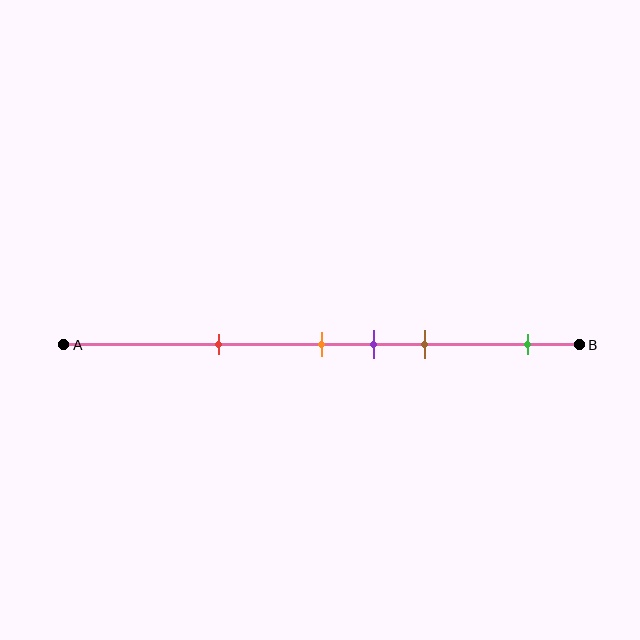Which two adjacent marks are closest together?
The orange and purple marks are the closest adjacent pair.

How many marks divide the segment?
There are 5 marks dividing the segment.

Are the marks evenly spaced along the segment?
No, the marks are not evenly spaced.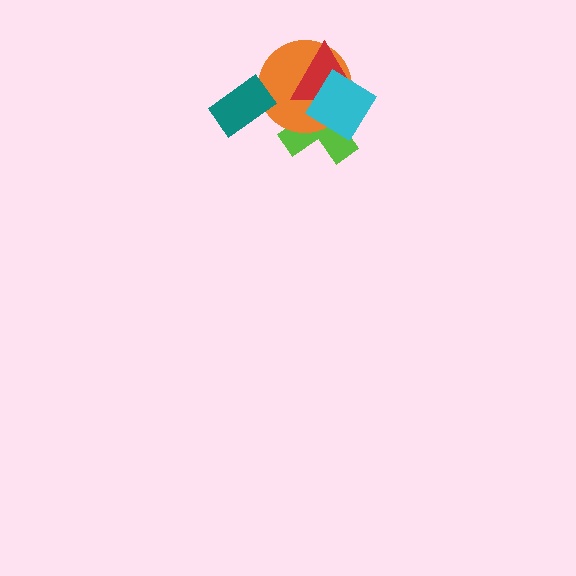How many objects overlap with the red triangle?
3 objects overlap with the red triangle.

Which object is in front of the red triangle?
The cyan diamond is in front of the red triangle.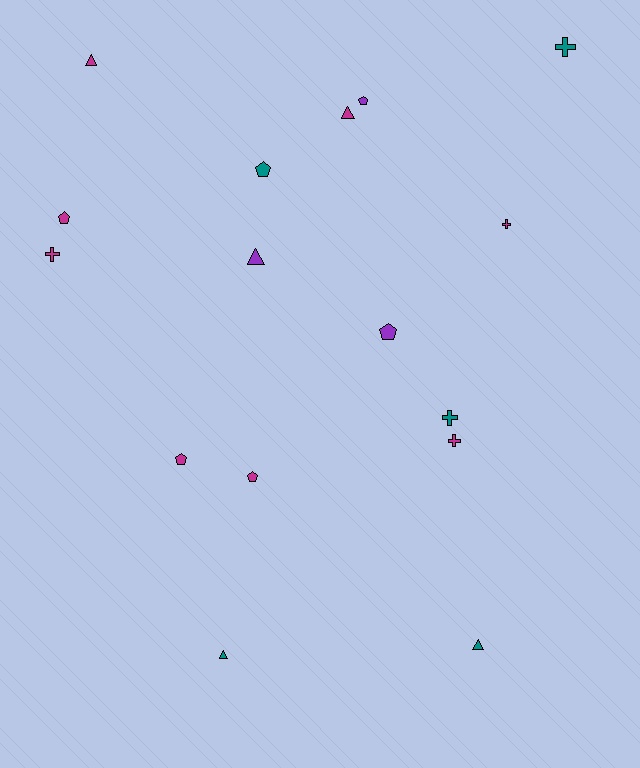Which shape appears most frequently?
Pentagon, with 6 objects.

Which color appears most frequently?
Magenta, with 8 objects.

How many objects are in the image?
There are 16 objects.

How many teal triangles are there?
There are 2 teal triangles.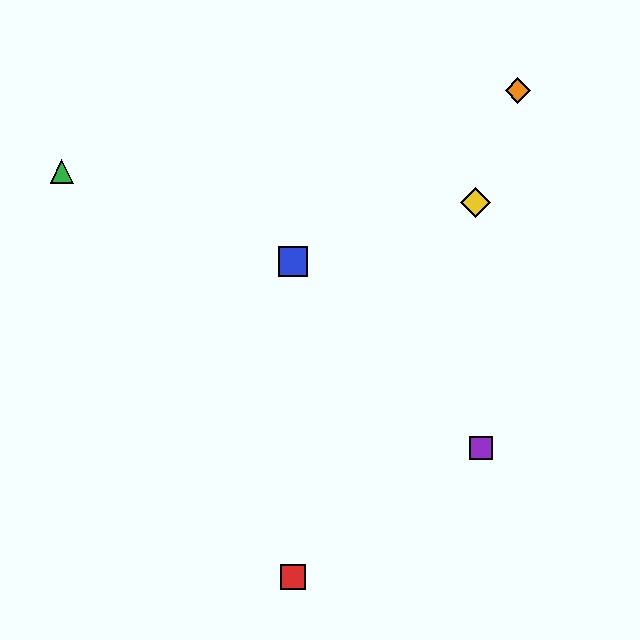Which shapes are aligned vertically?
The red square, the blue square are aligned vertically.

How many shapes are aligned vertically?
2 shapes (the red square, the blue square) are aligned vertically.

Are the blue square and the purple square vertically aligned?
No, the blue square is at x≈293 and the purple square is at x≈481.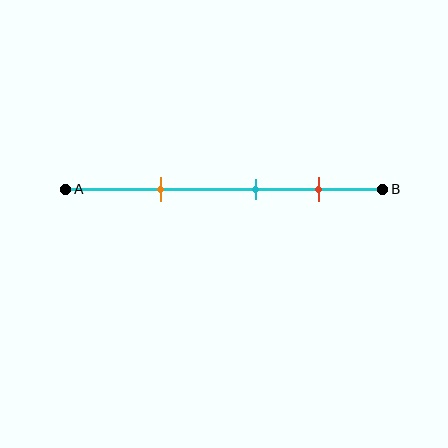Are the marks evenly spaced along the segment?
Yes, the marks are approximately evenly spaced.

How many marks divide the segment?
There are 3 marks dividing the segment.